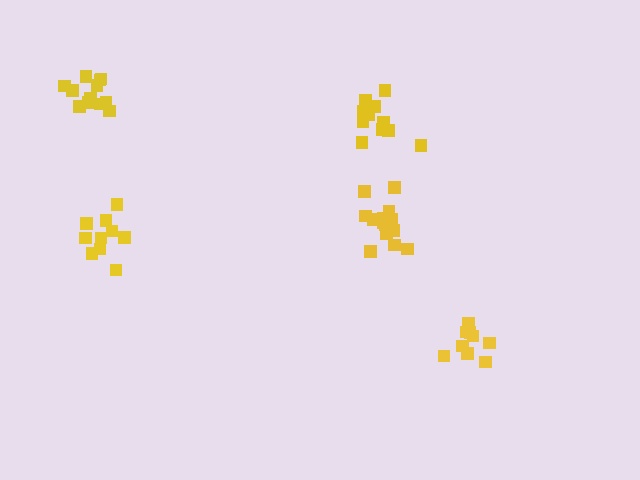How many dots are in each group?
Group 1: 9 dots, Group 2: 12 dots, Group 3: 10 dots, Group 4: 14 dots, Group 5: 13 dots (58 total).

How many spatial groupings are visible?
There are 5 spatial groupings.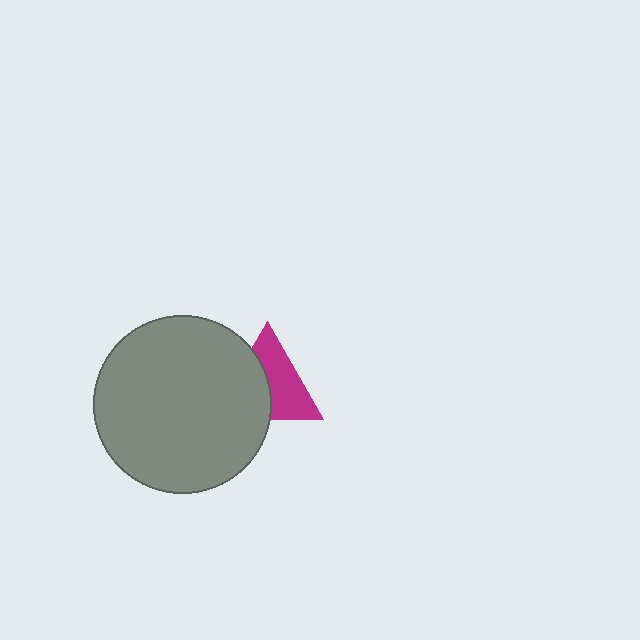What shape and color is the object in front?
The object in front is a gray circle.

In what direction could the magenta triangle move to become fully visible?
The magenta triangle could move right. That would shift it out from behind the gray circle entirely.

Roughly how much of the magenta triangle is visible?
About half of it is visible (roughly 54%).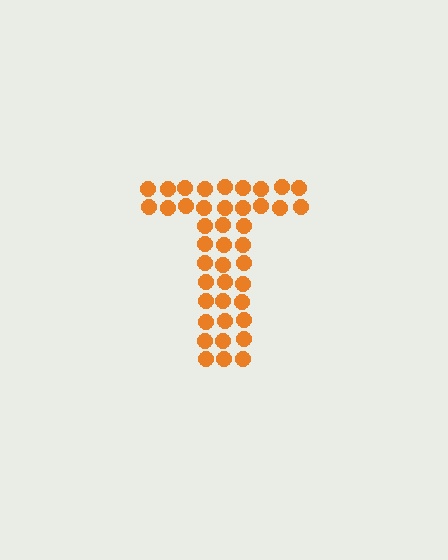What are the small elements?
The small elements are circles.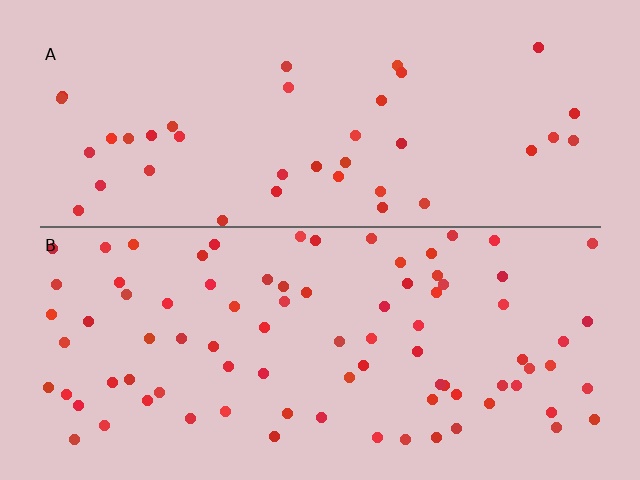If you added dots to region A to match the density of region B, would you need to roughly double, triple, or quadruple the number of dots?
Approximately double.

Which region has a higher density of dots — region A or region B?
B (the bottom).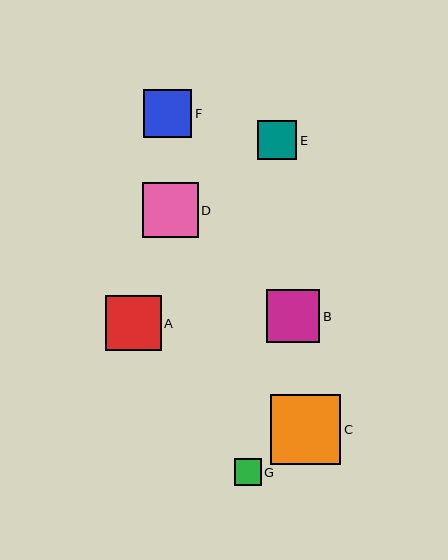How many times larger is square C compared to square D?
Square C is approximately 1.3 times the size of square D.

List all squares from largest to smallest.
From largest to smallest: C, D, A, B, F, E, G.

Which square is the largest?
Square C is the largest with a size of approximately 70 pixels.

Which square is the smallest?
Square G is the smallest with a size of approximately 27 pixels.